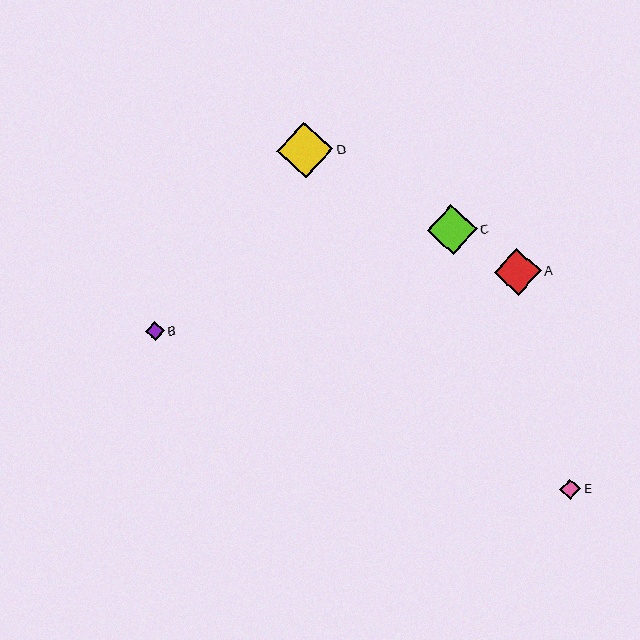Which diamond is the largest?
Diamond D is the largest with a size of approximately 56 pixels.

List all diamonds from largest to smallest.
From largest to smallest: D, C, A, E, B.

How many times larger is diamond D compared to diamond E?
Diamond D is approximately 2.7 times the size of diamond E.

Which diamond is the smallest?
Diamond B is the smallest with a size of approximately 19 pixels.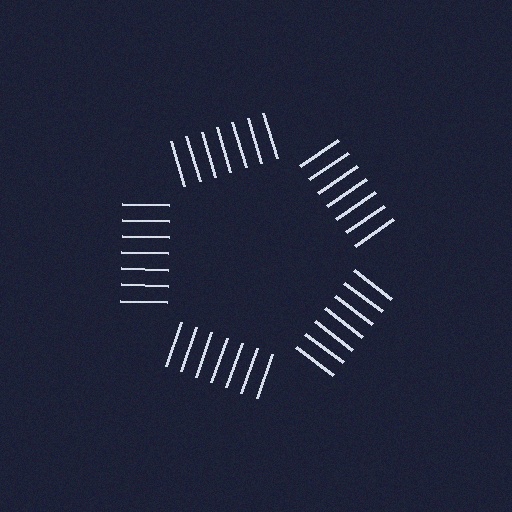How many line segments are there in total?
35 — 7 along each of the 5 edges.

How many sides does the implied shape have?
5 sides — the line-ends trace a pentagon.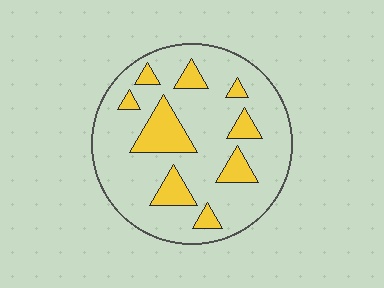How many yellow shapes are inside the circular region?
9.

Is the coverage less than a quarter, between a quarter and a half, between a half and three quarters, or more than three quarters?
Less than a quarter.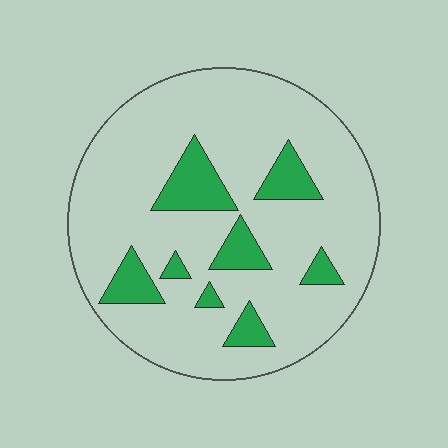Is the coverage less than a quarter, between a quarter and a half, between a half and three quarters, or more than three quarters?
Less than a quarter.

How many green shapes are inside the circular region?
8.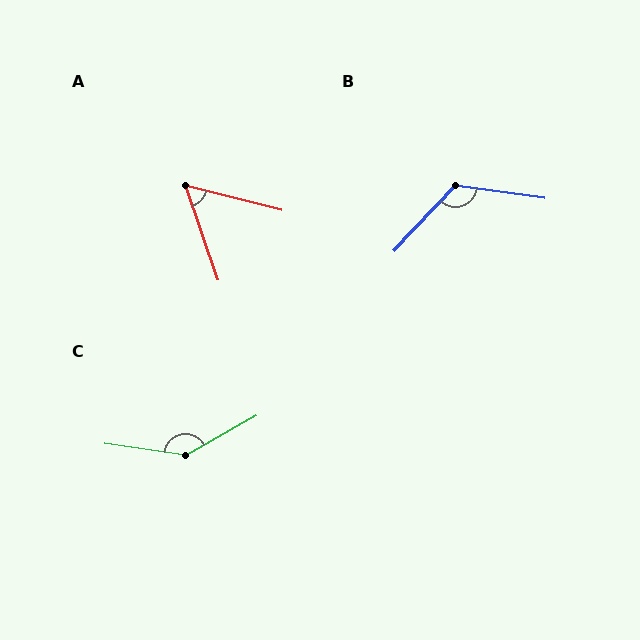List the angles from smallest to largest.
A (57°), B (125°), C (142°).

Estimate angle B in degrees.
Approximately 125 degrees.